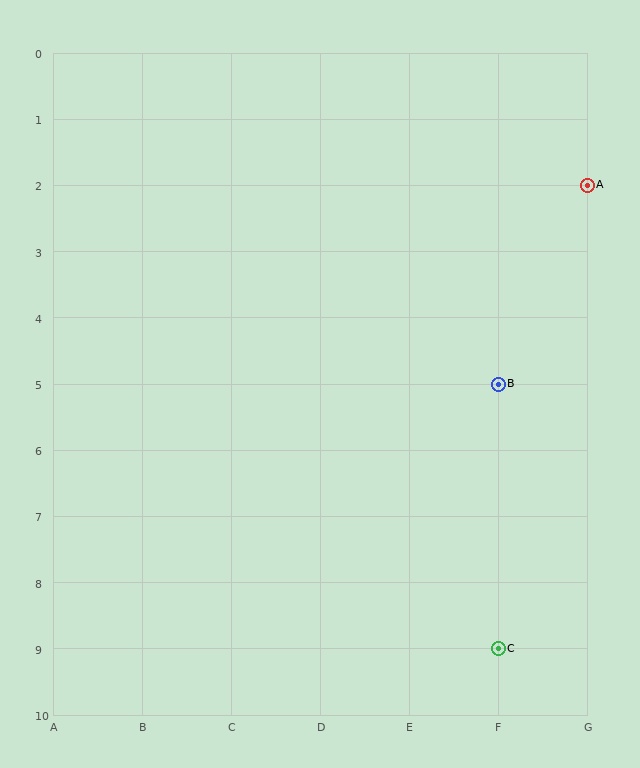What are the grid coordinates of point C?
Point C is at grid coordinates (F, 9).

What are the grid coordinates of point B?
Point B is at grid coordinates (F, 5).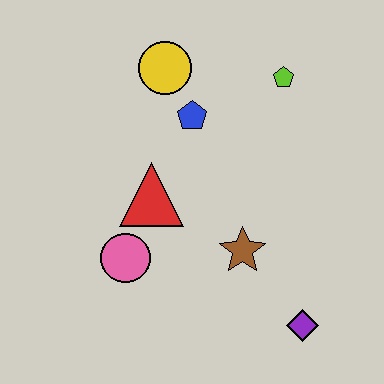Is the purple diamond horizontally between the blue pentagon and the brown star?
No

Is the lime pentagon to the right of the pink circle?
Yes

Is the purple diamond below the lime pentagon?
Yes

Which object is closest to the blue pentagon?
The yellow circle is closest to the blue pentagon.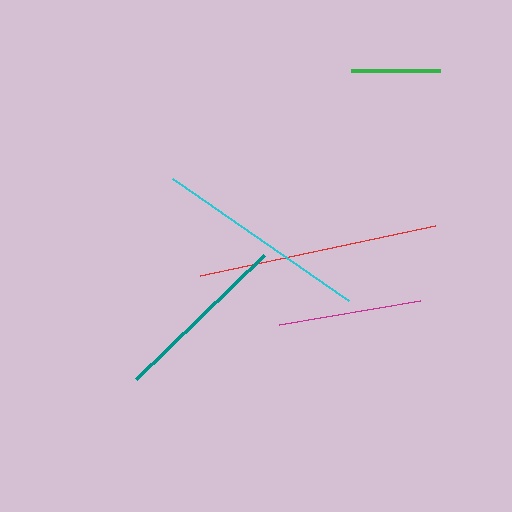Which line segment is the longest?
The red line is the longest at approximately 240 pixels.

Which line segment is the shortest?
The green line is the shortest at approximately 89 pixels.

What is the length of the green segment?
The green segment is approximately 89 pixels long.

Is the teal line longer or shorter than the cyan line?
The cyan line is longer than the teal line.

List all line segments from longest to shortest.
From longest to shortest: red, cyan, teal, magenta, green.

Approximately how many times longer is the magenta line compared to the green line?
The magenta line is approximately 1.6 times the length of the green line.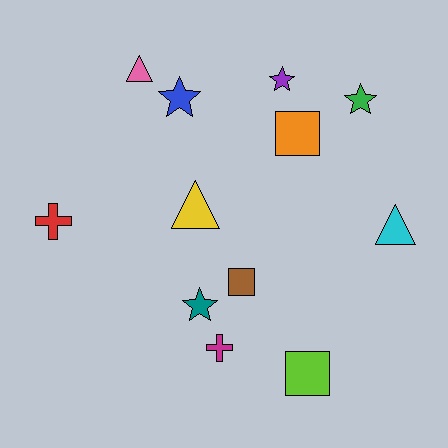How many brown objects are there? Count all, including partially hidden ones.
There is 1 brown object.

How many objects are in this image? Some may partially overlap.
There are 12 objects.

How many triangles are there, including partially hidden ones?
There are 3 triangles.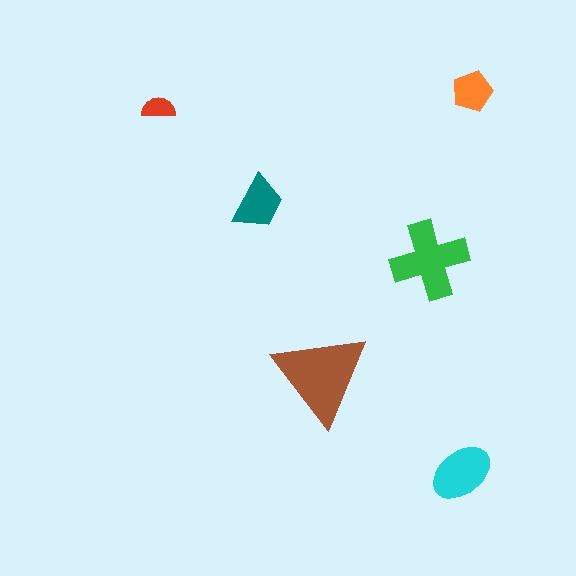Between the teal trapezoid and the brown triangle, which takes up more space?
The brown triangle.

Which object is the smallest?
The red semicircle.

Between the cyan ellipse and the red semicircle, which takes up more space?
The cyan ellipse.